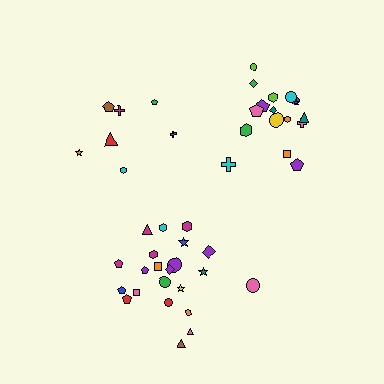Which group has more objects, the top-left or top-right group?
The top-right group.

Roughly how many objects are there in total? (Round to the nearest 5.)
Roughly 45 objects in total.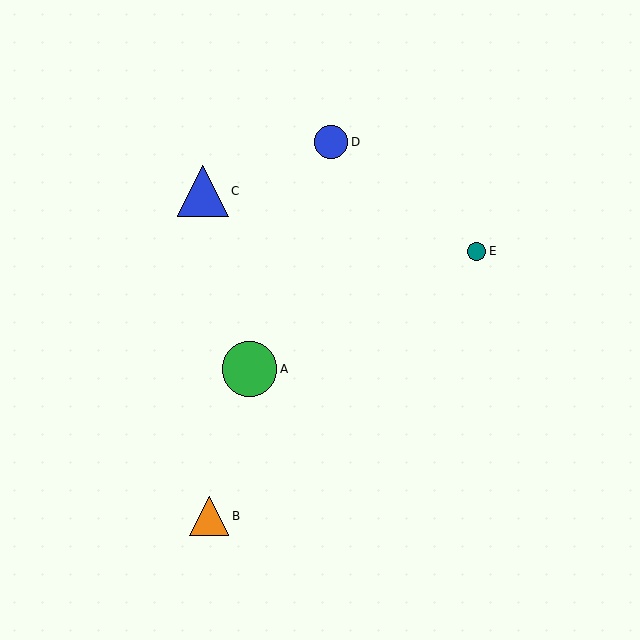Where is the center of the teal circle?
The center of the teal circle is at (477, 251).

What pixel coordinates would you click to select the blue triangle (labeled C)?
Click at (203, 191) to select the blue triangle C.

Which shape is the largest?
The green circle (labeled A) is the largest.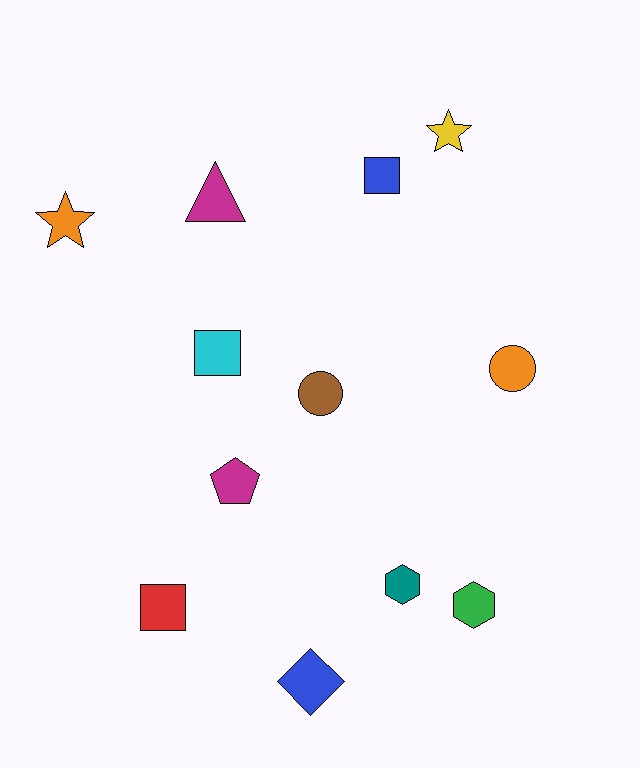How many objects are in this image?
There are 12 objects.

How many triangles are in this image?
There is 1 triangle.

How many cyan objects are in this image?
There is 1 cyan object.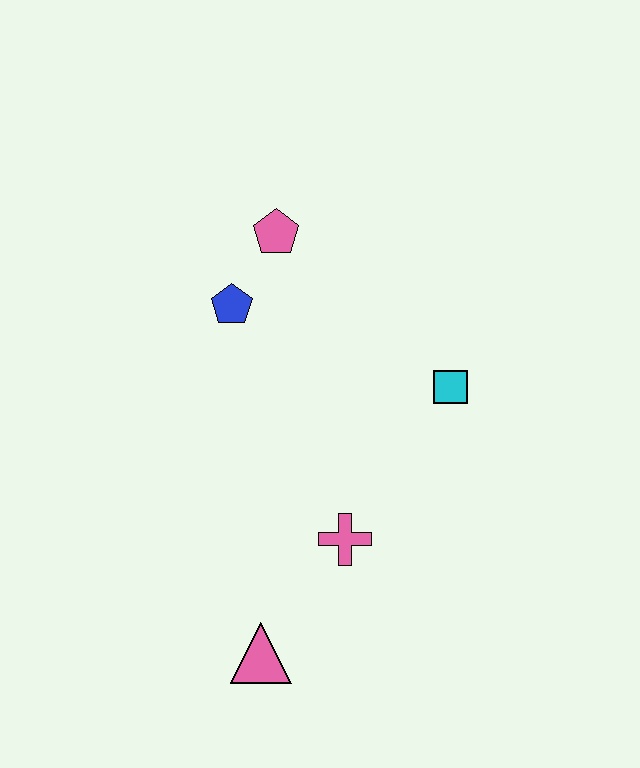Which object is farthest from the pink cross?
The pink pentagon is farthest from the pink cross.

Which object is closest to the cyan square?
The pink cross is closest to the cyan square.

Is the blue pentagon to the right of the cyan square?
No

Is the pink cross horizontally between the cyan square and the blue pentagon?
Yes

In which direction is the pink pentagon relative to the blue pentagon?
The pink pentagon is above the blue pentagon.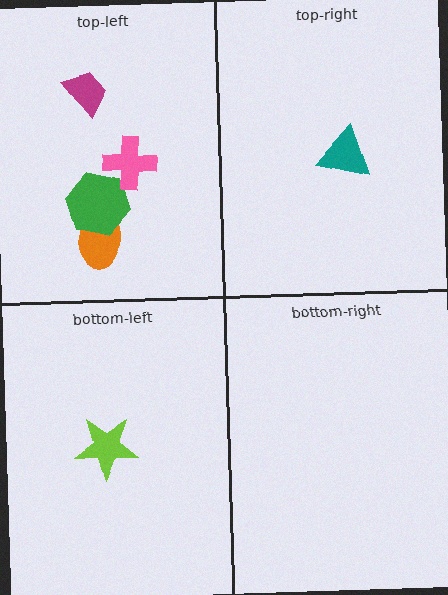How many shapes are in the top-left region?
4.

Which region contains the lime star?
The bottom-left region.